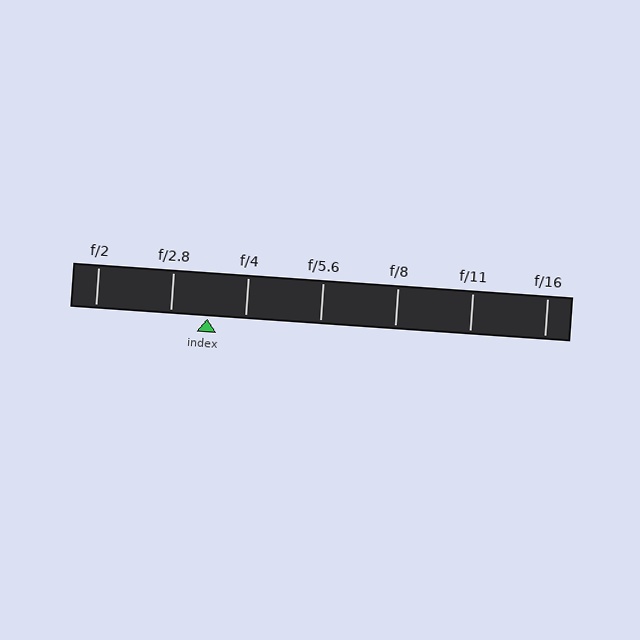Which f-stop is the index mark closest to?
The index mark is closest to f/2.8.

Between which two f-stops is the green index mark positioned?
The index mark is between f/2.8 and f/4.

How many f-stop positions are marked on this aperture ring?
There are 7 f-stop positions marked.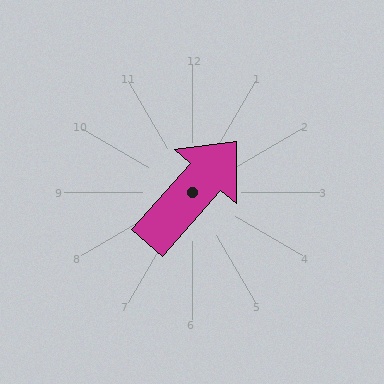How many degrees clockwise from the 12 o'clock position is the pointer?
Approximately 41 degrees.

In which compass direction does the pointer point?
Northeast.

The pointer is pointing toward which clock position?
Roughly 1 o'clock.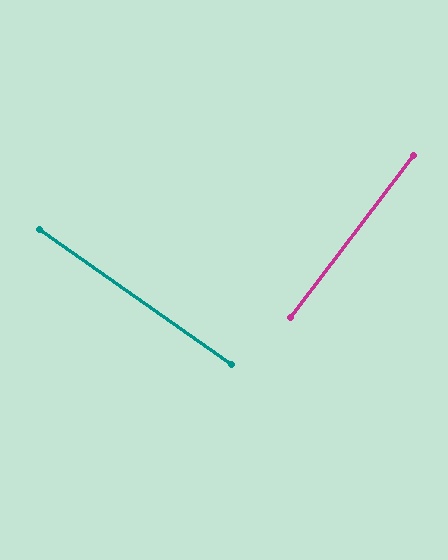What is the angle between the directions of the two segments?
Approximately 88 degrees.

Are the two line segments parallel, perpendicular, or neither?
Perpendicular — they meet at approximately 88°.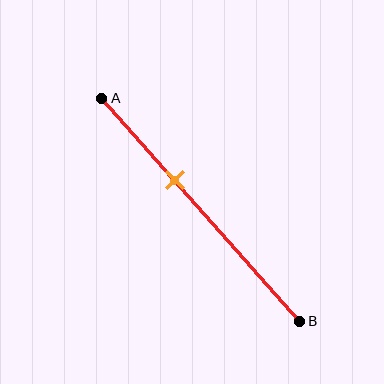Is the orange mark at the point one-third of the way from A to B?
No, the mark is at about 35% from A, not at the 33% one-third point.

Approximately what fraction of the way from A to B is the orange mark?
The orange mark is approximately 35% of the way from A to B.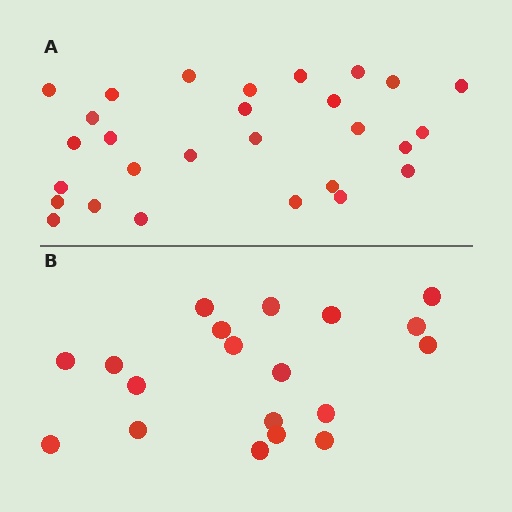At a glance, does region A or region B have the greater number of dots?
Region A (the top region) has more dots.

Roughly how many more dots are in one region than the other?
Region A has roughly 8 or so more dots than region B.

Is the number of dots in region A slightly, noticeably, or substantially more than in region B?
Region A has substantially more. The ratio is roughly 1.5 to 1.